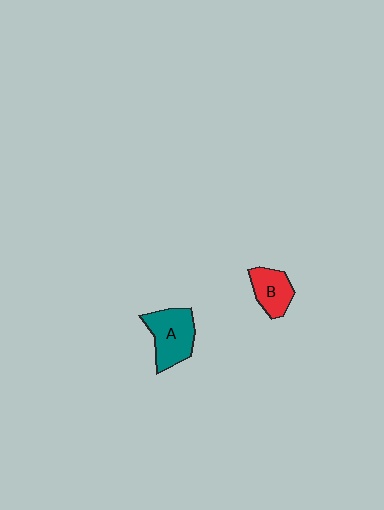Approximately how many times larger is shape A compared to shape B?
Approximately 1.4 times.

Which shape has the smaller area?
Shape B (red).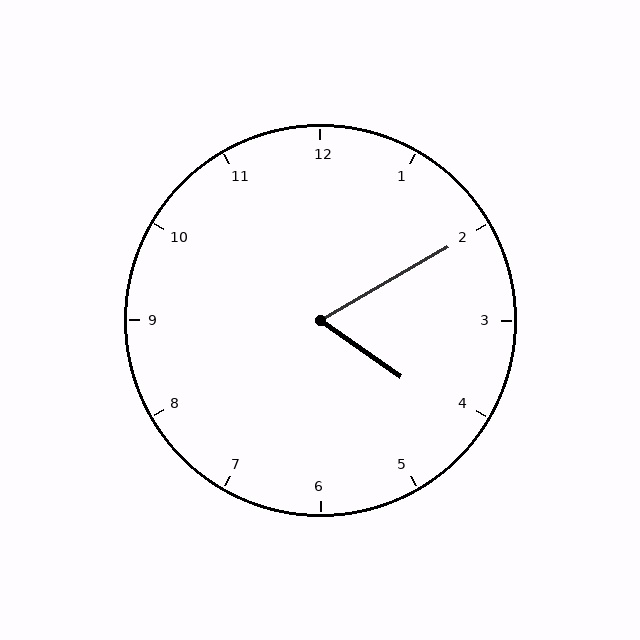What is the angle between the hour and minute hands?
Approximately 65 degrees.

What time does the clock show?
4:10.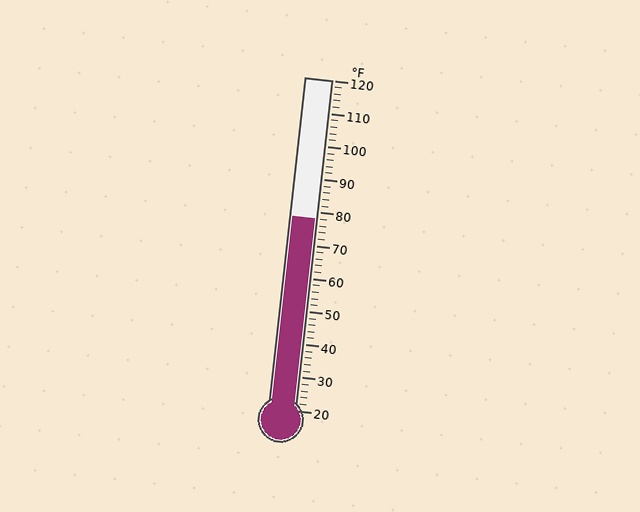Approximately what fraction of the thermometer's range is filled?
The thermometer is filled to approximately 60% of its range.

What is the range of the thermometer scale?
The thermometer scale ranges from 20°F to 120°F.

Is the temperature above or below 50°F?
The temperature is above 50°F.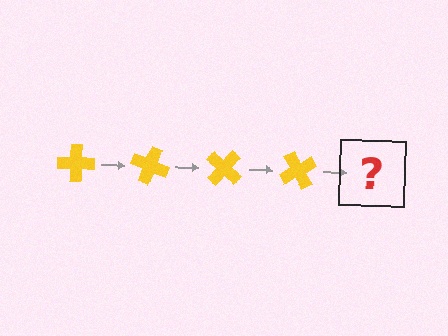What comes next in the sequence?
The next element should be a yellow cross rotated 80 degrees.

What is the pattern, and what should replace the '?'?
The pattern is that the cross rotates 20 degrees each step. The '?' should be a yellow cross rotated 80 degrees.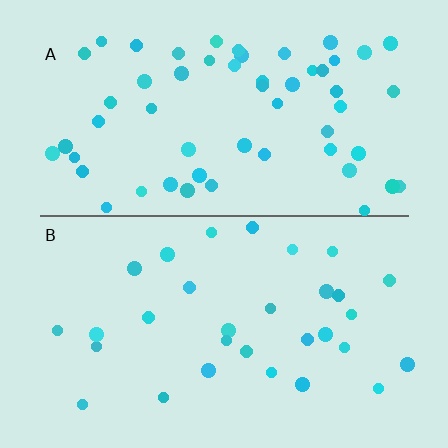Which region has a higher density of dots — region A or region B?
A (the top).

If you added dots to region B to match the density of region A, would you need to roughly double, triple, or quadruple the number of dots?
Approximately double.